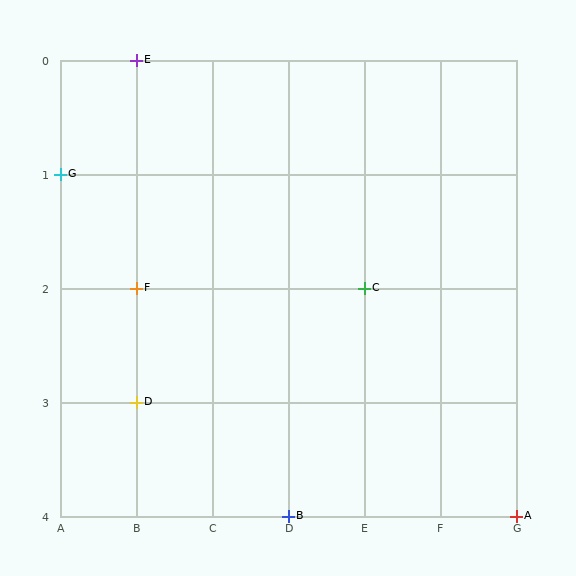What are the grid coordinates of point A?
Point A is at grid coordinates (G, 4).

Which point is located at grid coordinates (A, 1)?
Point G is at (A, 1).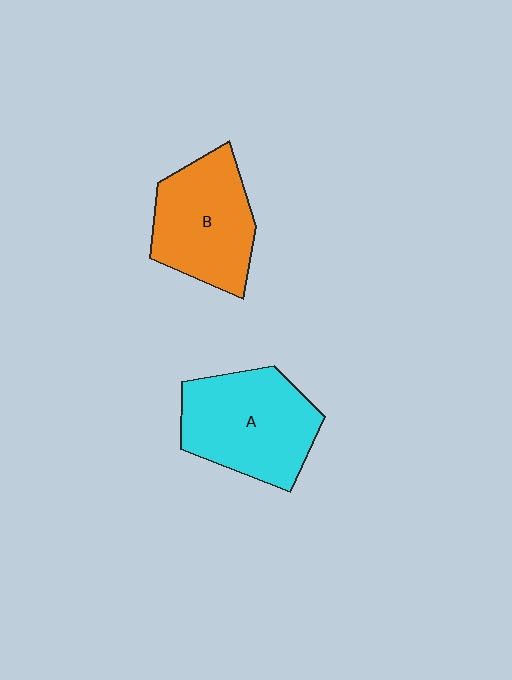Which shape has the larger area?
Shape A (cyan).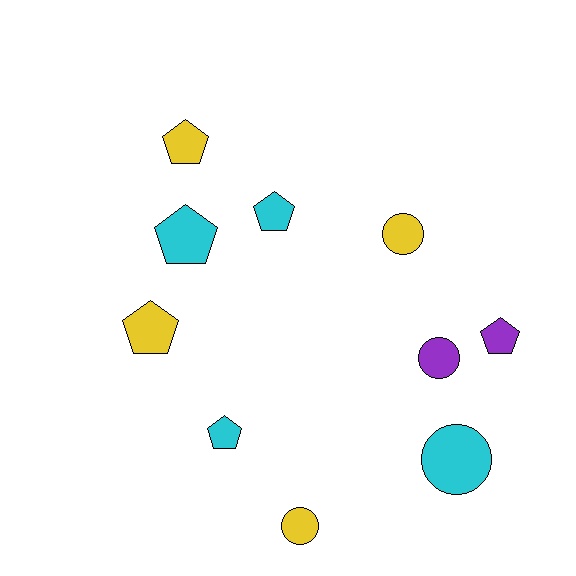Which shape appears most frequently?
Pentagon, with 6 objects.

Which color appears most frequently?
Yellow, with 4 objects.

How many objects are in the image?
There are 10 objects.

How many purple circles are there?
There is 1 purple circle.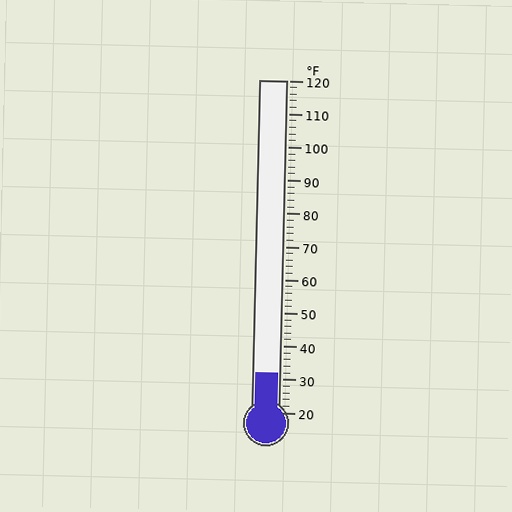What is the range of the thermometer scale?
The thermometer scale ranges from 20°F to 120°F.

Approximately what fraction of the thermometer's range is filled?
The thermometer is filled to approximately 10% of its range.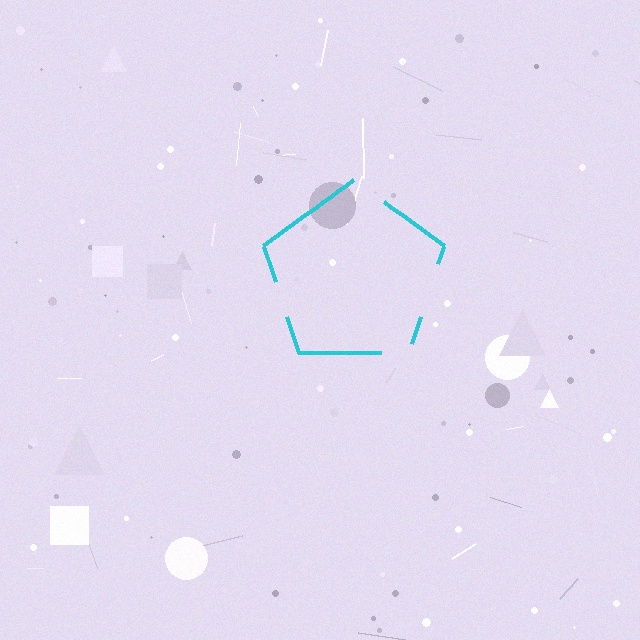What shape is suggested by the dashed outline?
The dashed outline suggests a pentagon.